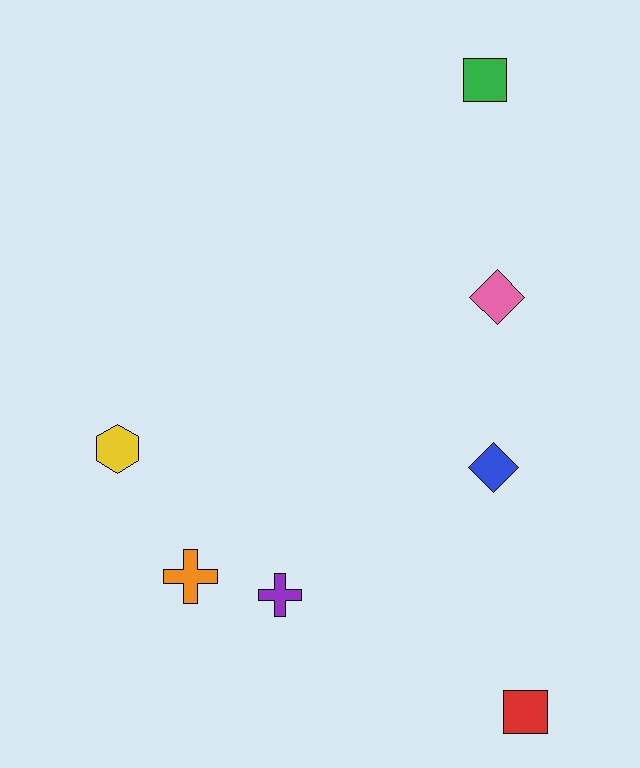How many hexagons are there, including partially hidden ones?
There is 1 hexagon.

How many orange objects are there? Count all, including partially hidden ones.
There is 1 orange object.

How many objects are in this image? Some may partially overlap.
There are 7 objects.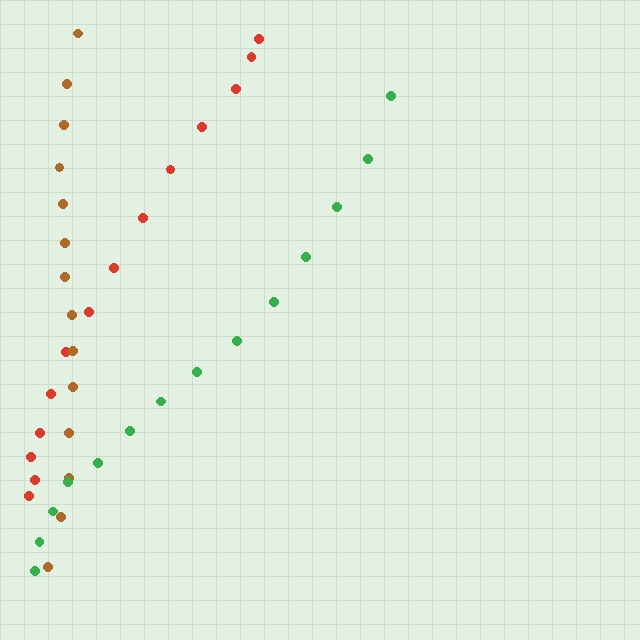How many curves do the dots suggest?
There are 3 distinct paths.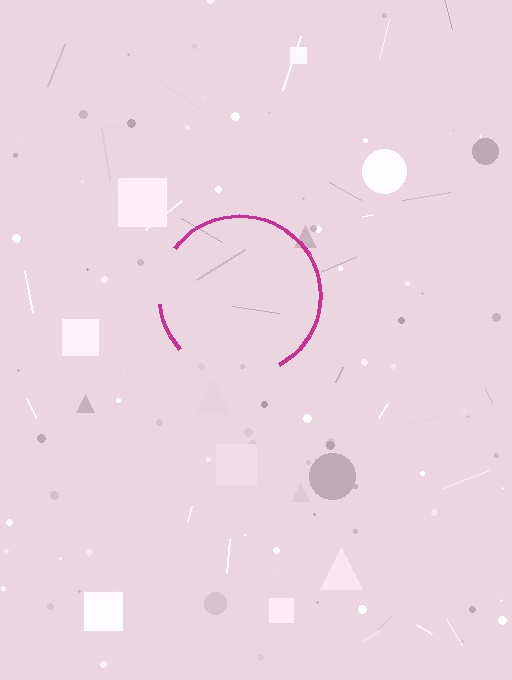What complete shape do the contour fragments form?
The contour fragments form a circle.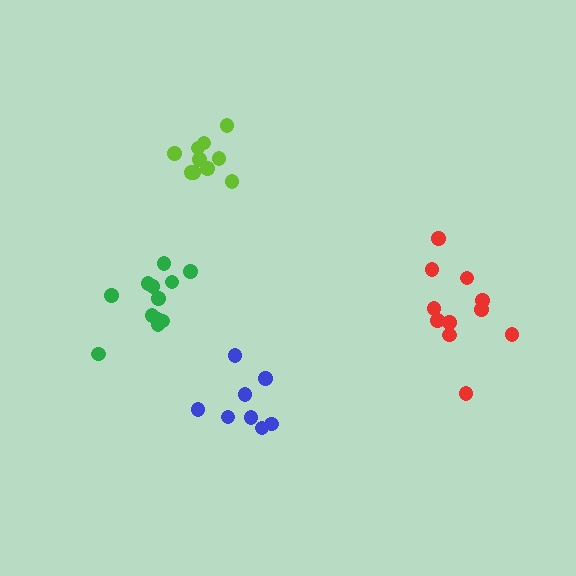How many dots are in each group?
Group 1: 8 dots, Group 2: 10 dots, Group 3: 12 dots, Group 4: 11 dots (41 total).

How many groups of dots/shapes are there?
There are 4 groups.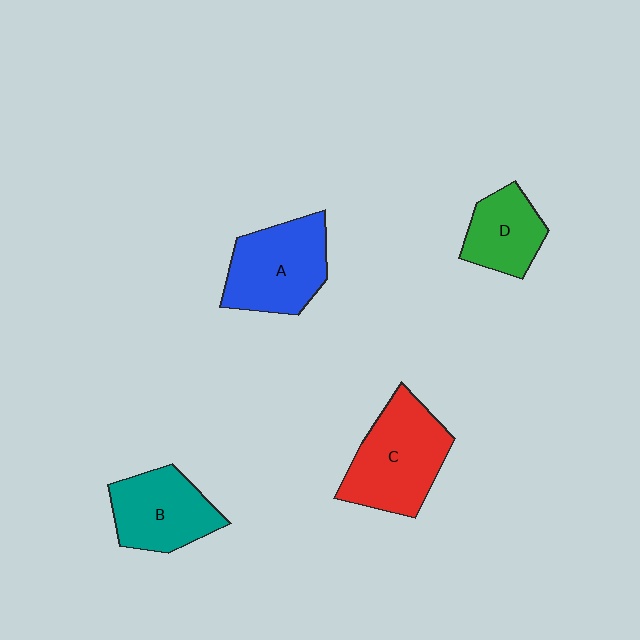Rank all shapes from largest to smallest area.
From largest to smallest: C (red), A (blue), B (teal), D (green).